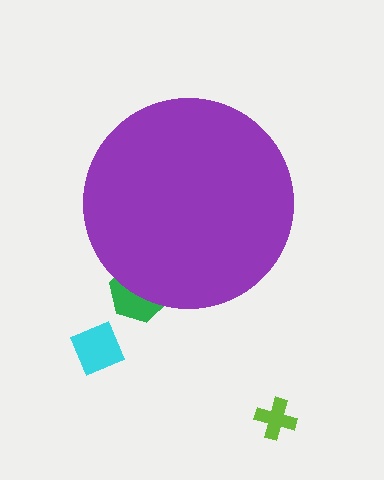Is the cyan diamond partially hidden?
No, the cyan diamond is fully visible.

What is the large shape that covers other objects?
A purple circle.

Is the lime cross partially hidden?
No, the lime cross is fully visible.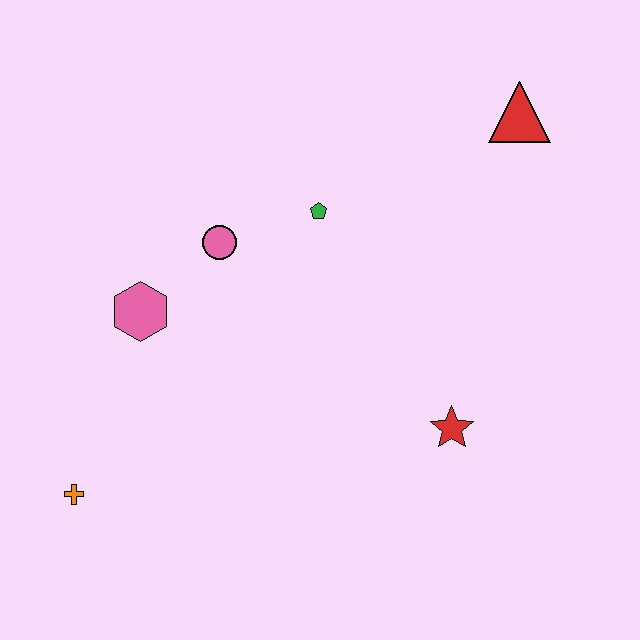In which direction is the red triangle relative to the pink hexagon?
The red triangle is to the right of the pink hexagon.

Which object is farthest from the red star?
The orange cross is farthest from the red star.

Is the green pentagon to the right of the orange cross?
Yes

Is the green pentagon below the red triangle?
Yes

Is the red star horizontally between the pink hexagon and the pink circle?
No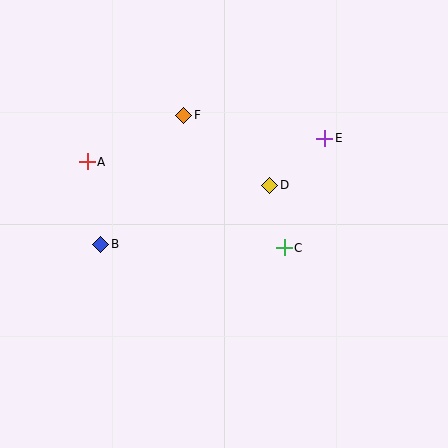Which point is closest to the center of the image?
Point D at (270, 185) is closest to the center.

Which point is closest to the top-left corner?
Point A is closest to the top-left corner.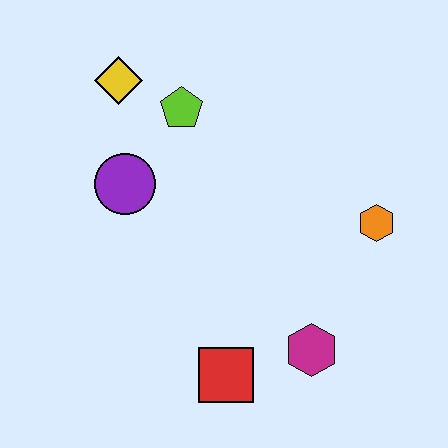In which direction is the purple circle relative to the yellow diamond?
The purple circle is below the yellow diamond.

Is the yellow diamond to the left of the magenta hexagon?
Yes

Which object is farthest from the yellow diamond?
The magenta hexagon is farthest from the yellow diamond.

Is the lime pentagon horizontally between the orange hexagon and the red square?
No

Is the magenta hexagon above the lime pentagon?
No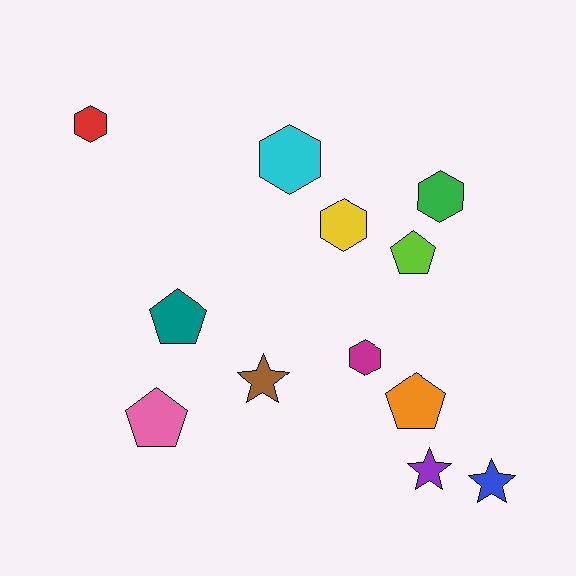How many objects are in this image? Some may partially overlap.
There are 12 objects.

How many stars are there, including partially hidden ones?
There are 3 stars.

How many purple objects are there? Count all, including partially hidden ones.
There is 1 purple object.